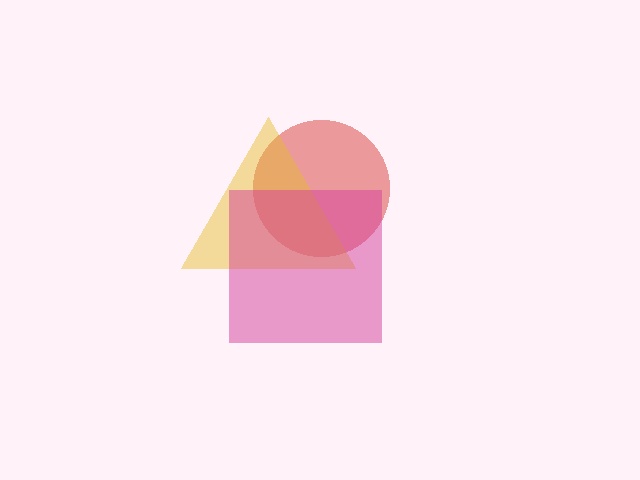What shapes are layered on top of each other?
The layered shapes are: a red circle, a yellow triangle, a magenta square.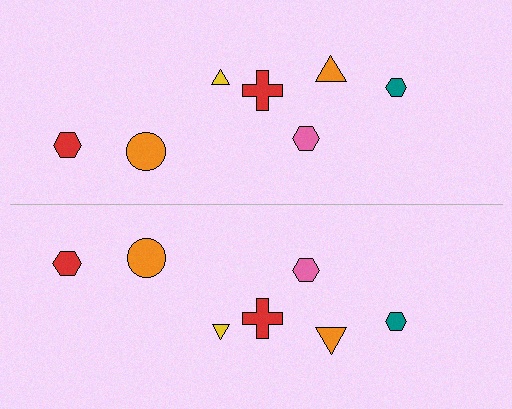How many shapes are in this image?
There are 14 shapes in this image.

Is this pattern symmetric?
Yes, this pattern has bilateral (reflection) symmetry.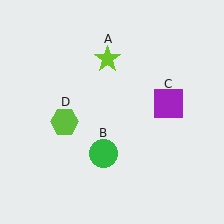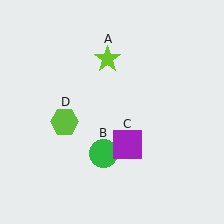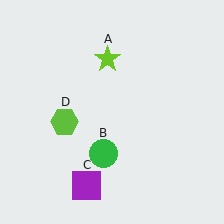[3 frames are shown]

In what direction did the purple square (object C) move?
The purple square (object C) moved down and to the left.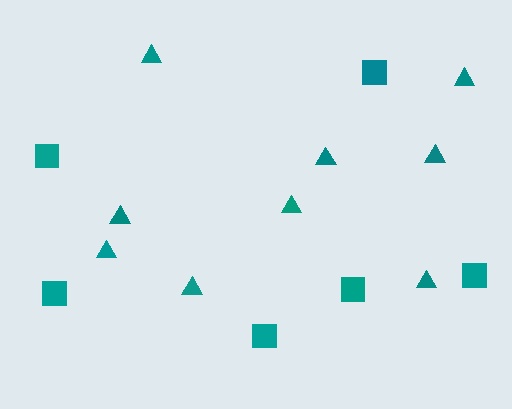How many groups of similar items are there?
There are 2 groups: one group of squares (6) and one group of triangles (9).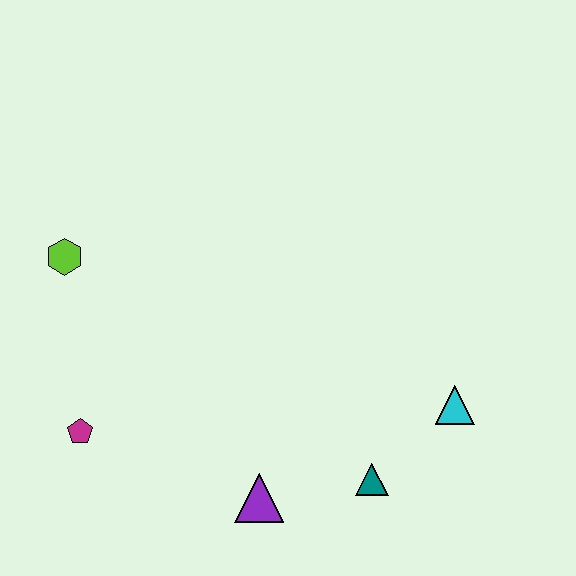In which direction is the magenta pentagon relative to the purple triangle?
The magenta pentagon is to the left of the purple triangle.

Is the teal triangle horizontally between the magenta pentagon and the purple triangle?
No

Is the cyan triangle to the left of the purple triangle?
No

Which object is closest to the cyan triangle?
The teal triangle is closest to the cyan triangle.